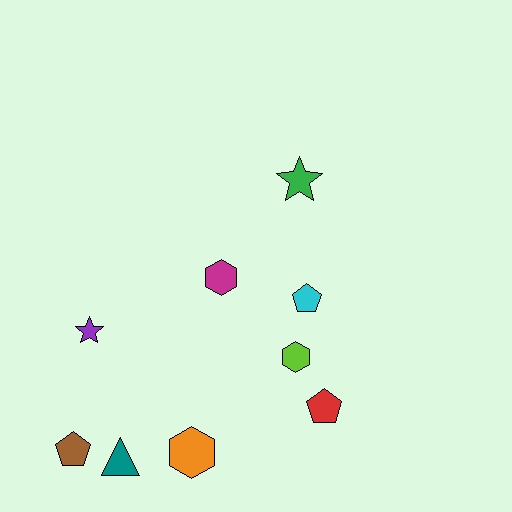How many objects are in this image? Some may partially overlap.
There are 9 objects.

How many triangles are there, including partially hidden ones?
There is 1 triangle.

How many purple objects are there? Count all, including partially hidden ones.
There is 1 purple object.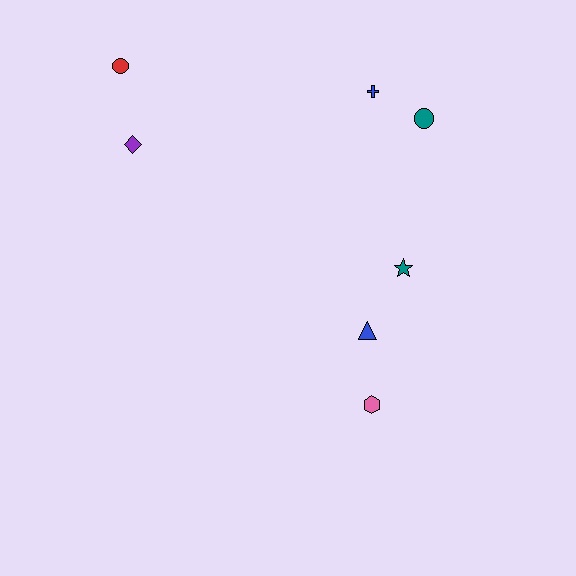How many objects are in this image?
There are 7 objects.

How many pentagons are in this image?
There are no pentagons.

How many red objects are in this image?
There is 1 red object.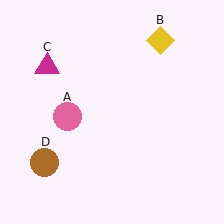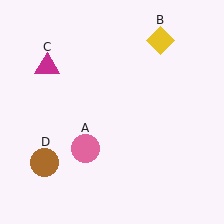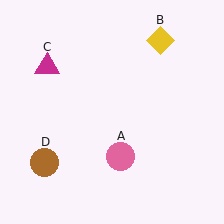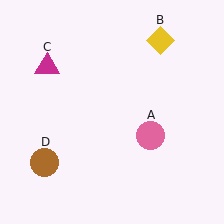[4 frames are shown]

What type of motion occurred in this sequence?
The pink circle (object A) rotated counterclockwise around the center of the scene.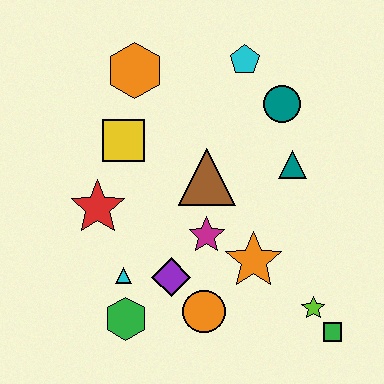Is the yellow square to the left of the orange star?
Yes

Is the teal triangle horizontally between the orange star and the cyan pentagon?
No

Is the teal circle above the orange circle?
Yes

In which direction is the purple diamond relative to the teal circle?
The purple diamond is below the teal circle.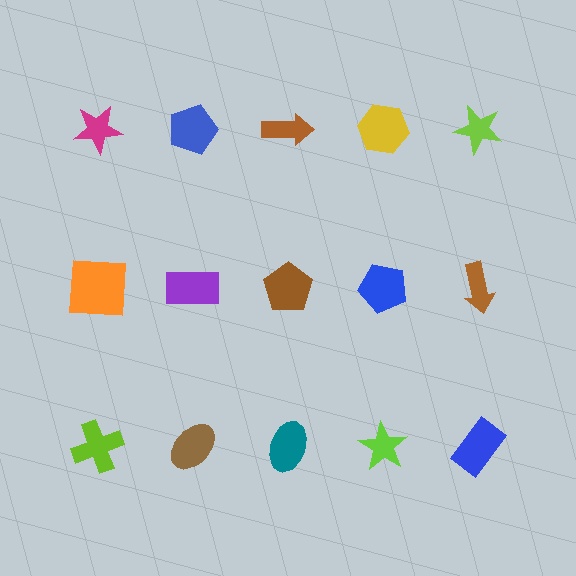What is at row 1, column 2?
A blue pentagon.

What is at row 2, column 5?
A brown arrow.